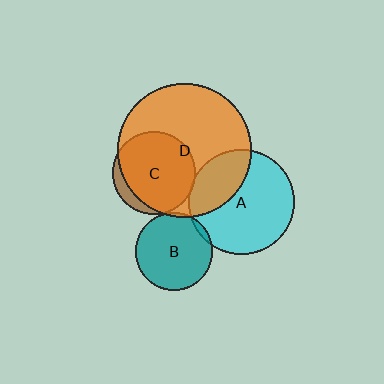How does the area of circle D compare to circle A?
Approximately 1.6 times.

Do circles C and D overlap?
Yes.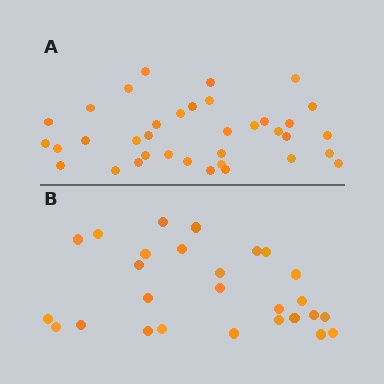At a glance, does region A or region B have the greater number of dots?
Region A (the top region) has more dots.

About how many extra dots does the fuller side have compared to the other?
Region A has roughly 8 or so more dots than region B.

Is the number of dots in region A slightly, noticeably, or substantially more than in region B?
Region A has noticeably more, but not dramatically so. The ratio is roughly 1.3 to 1.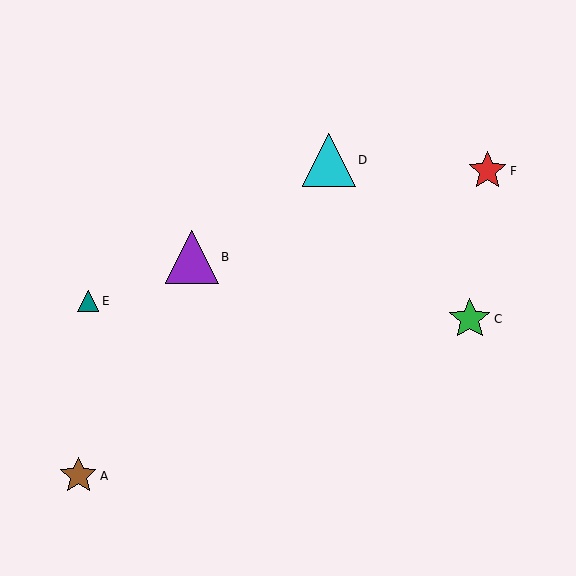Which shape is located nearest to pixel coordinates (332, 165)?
The cyan triangle (labeled D) at (329, 160) is nearest to that location.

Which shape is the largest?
The cyan triangle (labeled D) is the largest.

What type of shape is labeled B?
Shape B is a purple triangle.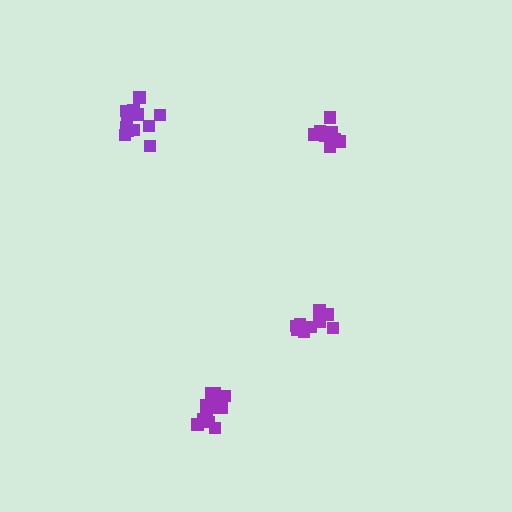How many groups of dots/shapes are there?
There are 4 groups.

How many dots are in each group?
Group 1: 9 dots, Group 2: 8 dots, Group 3: 13 dots, Group 4: 14 dots (44 total).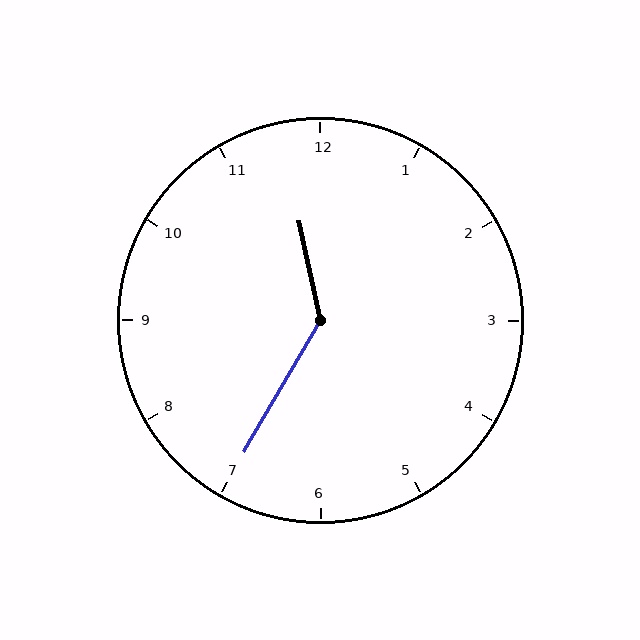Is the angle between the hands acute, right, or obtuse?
It is obtuse.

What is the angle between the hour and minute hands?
Approximately 138 degrees.